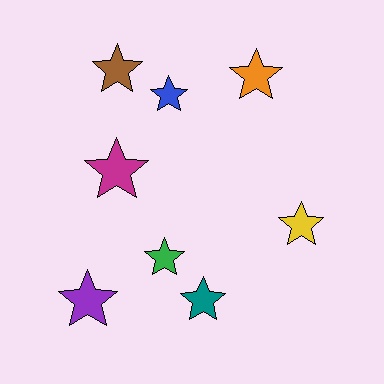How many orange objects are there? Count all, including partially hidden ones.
There is 1 orange object.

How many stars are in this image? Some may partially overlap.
There are 8 stars.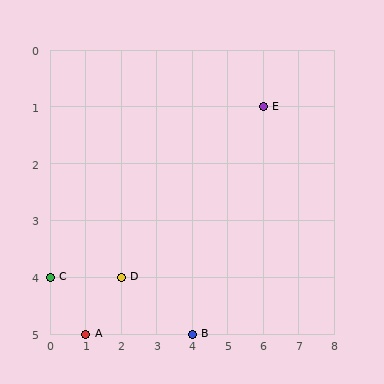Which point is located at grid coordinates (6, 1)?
Point E is at (6, 1).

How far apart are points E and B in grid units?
Points E and B are 2 columns and 4 rows apart (about 4.5 grid units diagonally).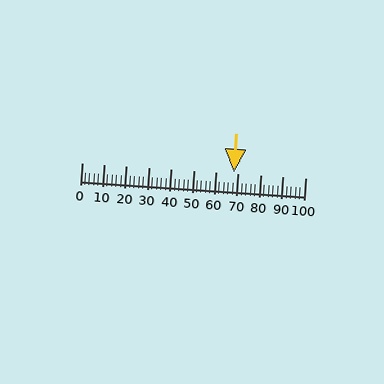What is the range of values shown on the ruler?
The ruler shows values from 0 to 100.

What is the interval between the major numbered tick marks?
The major tick marks are spaced 10 units apart.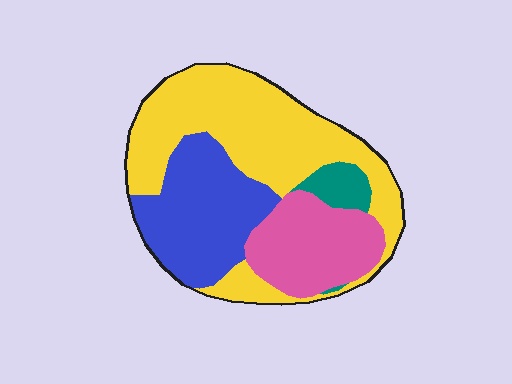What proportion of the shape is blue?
Blue covers 27% of the shape.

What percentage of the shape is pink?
Pink takes up less than a quarter of the shape.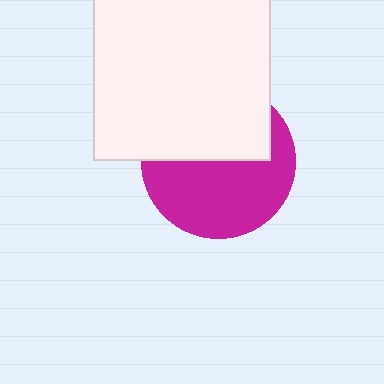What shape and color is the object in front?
The object in front is a white square.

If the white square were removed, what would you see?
You would see the complete magenta circle.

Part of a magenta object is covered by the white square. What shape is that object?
It is a circle.